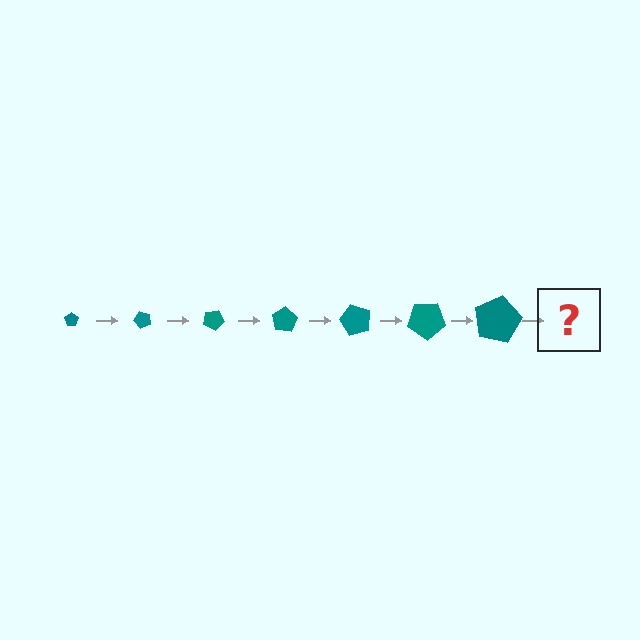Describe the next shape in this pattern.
It should be a pentagon, larger than the previous one and rotated 350 degrees from the start.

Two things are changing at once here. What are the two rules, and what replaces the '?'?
The two rules are that the pentagon grows larger each step and it rotates 50 degrees each step. The '?' should be a pentagon, larger than the previous one and rotated 350 degrees from the start.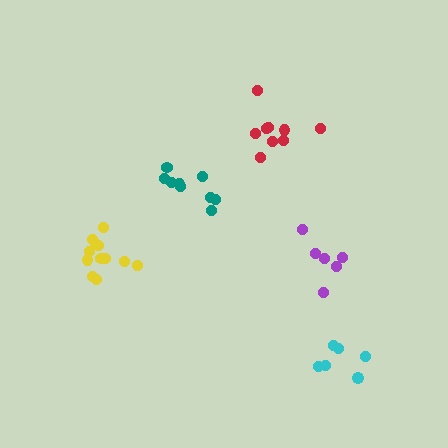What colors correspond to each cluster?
The clusters are colored: teal, red, cyan, purple, yellow.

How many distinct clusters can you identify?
There are 5 distinct clusters.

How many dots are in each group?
Group 1: 9 dots, Group 2: 9 dots, Group 3: 6 dots, Group 4: 6 dots, Group 5: 12 dots (42 total).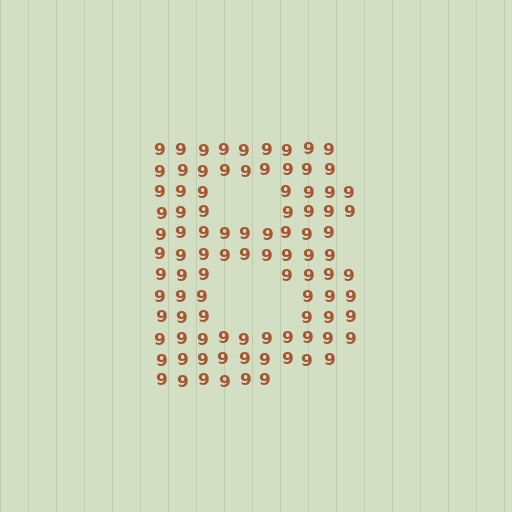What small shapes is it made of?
It is made of small digit 9's.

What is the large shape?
The large shape is the letter B.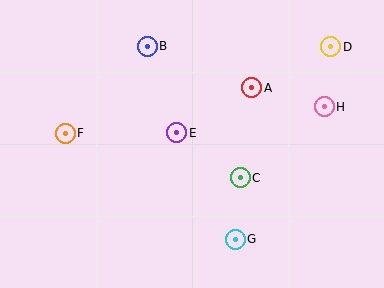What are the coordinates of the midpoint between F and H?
The midpoint between F and H is at (195, 120).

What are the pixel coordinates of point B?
Point B is at (147, 46).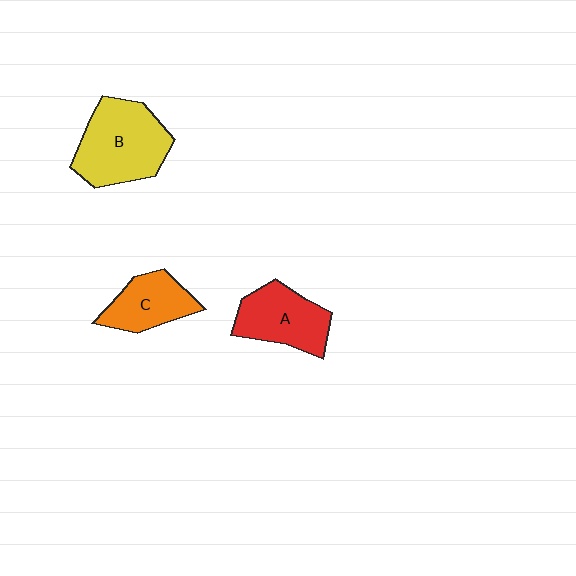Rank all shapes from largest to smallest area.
From largest to smallest: B (yellow), A (red), C (orange).